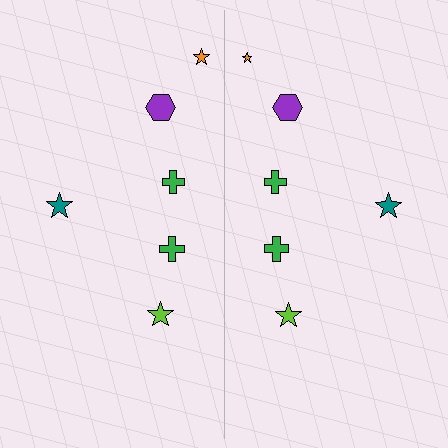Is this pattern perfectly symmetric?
No, the pattern is not perfectly symmetric. The orange star on the right side has a different size than its mirror counterpart.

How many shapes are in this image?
There are 12 shapes in this image.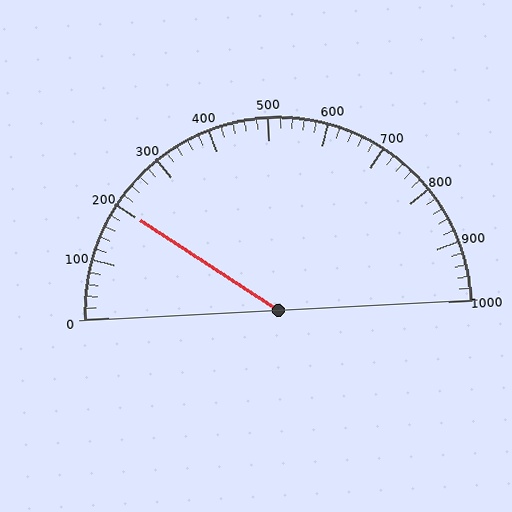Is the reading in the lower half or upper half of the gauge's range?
The reading is in the lower half of the range (0 to 1000).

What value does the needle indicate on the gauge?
The needle indicates approximately 200.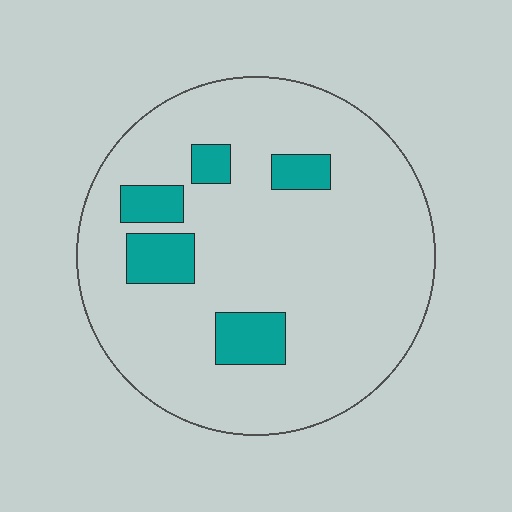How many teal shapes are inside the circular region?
5.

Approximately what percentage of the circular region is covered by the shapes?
Approximately 15%.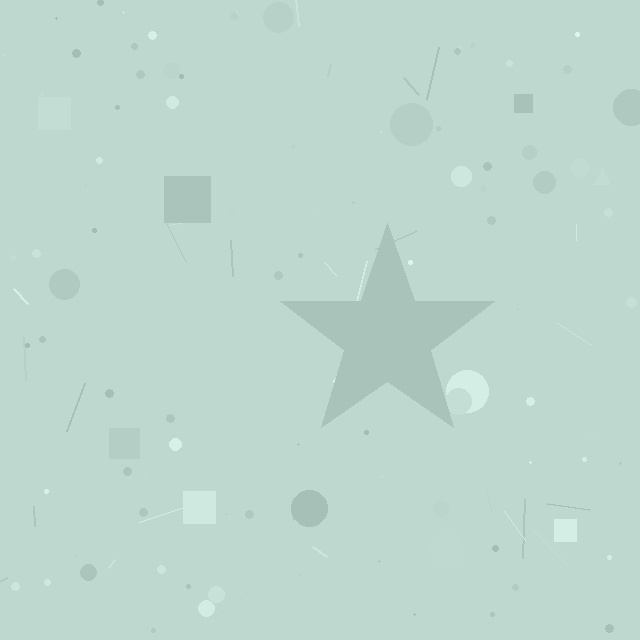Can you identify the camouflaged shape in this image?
The camouflaged shape is a star.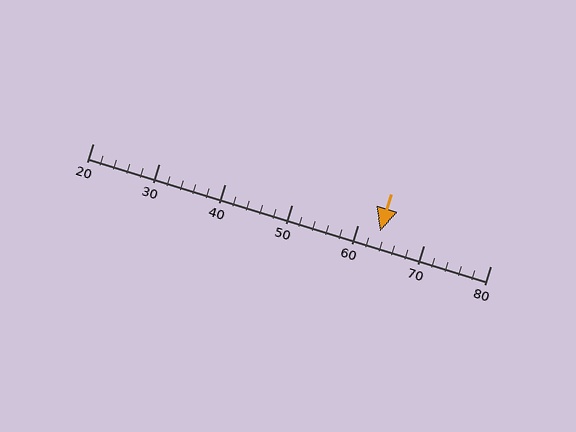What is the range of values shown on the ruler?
The ruler shows values from 20 to 80.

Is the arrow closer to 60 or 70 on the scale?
The arrow is closer to 60.